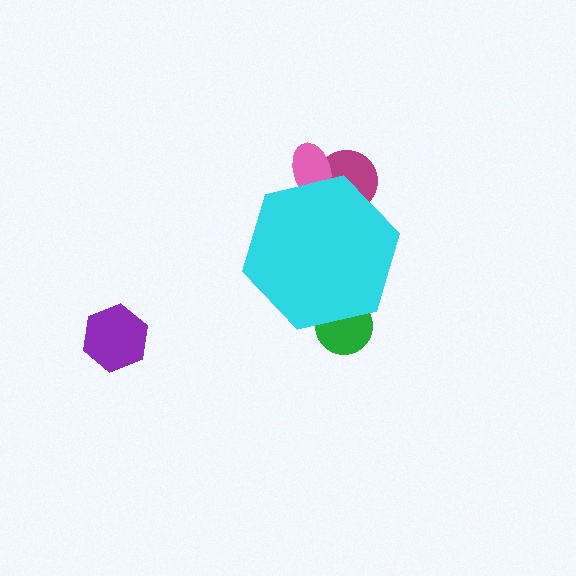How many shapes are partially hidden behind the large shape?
3 shapes are partially hidden.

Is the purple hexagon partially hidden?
No, the purple hexagon is fully visible.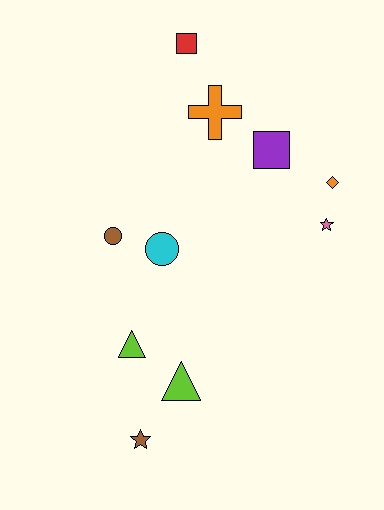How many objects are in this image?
There are 10 objects.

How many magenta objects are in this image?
There are no magenta objects.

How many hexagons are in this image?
There are no hexagons.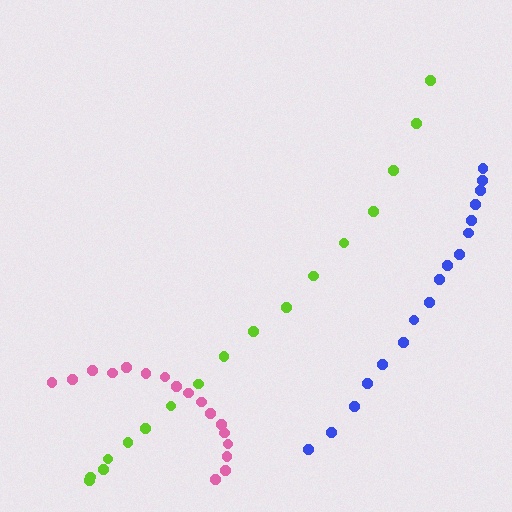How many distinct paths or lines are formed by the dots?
There are 3 distinct paths.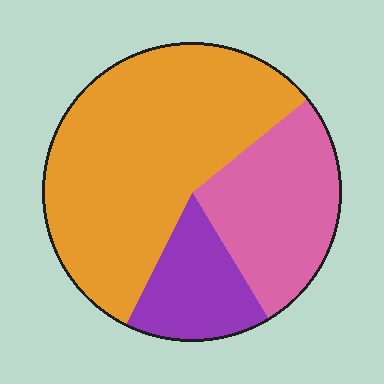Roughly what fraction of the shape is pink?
Pink covers around 25% of the shape.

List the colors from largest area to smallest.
From largest to smallest: orange, pink, purple.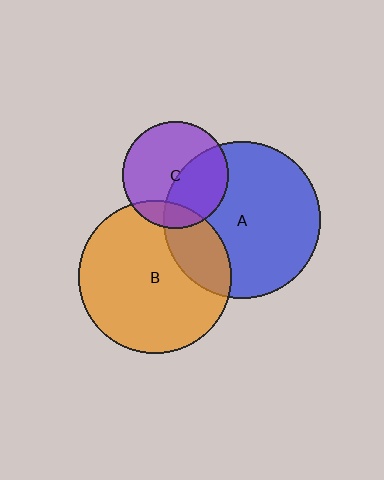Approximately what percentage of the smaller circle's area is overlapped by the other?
Approximately 15%.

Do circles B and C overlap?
Yes.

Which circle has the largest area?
Circle A (blue).